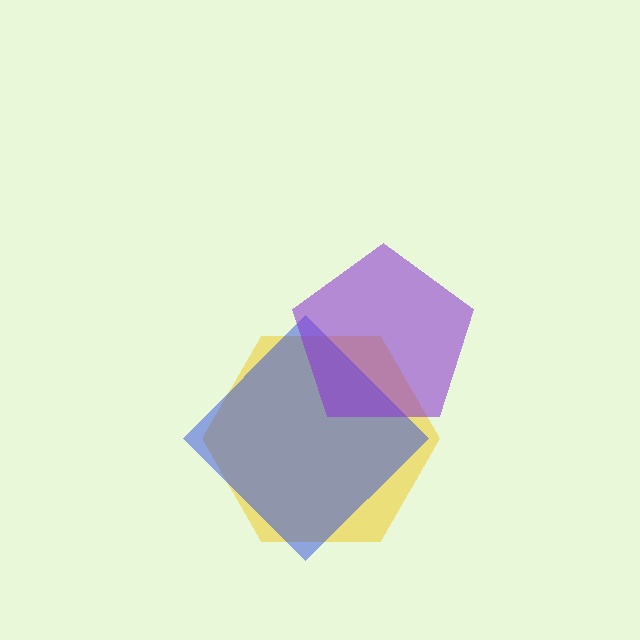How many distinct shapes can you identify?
There are 3 distinct shapes: a yellow hexagon, a blue diamond, a purple pentagon.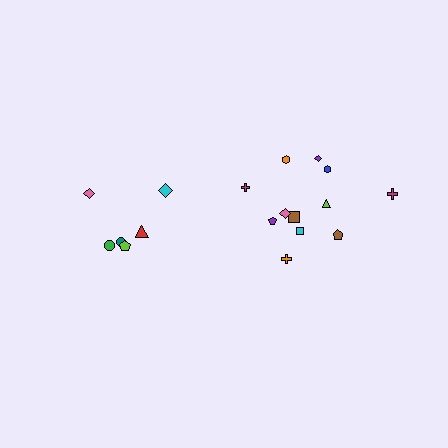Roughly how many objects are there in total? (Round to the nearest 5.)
Roughly 20 objects in total.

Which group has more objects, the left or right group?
The right group.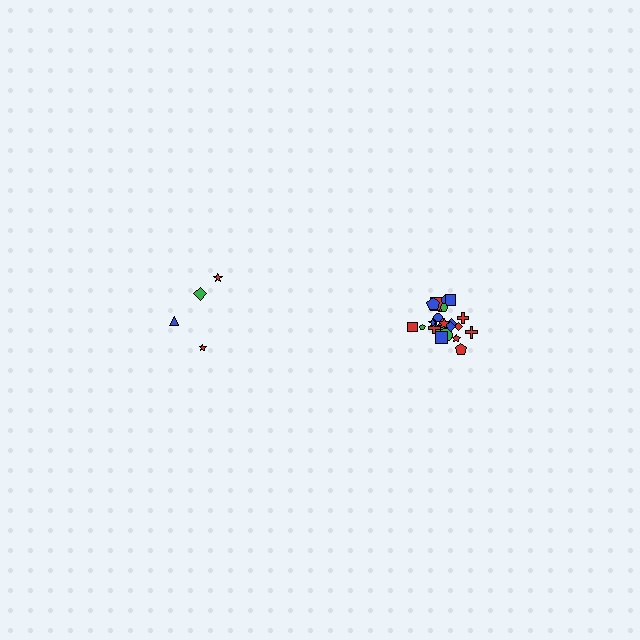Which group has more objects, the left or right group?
The right group.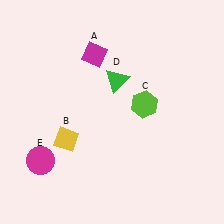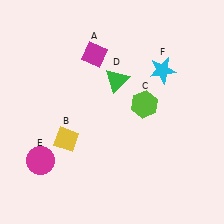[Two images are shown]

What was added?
A cyan star (F) was added in Image 2.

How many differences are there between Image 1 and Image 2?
There is 1 difference between the two images.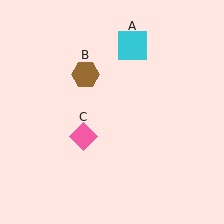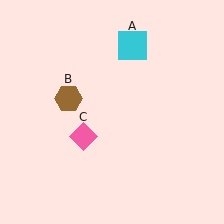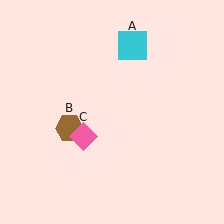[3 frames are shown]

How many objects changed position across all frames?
1 object changed position: brown hexagon (object B).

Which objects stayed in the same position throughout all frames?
Cyan square (object A) and pink diamond (object C) remained stationary.